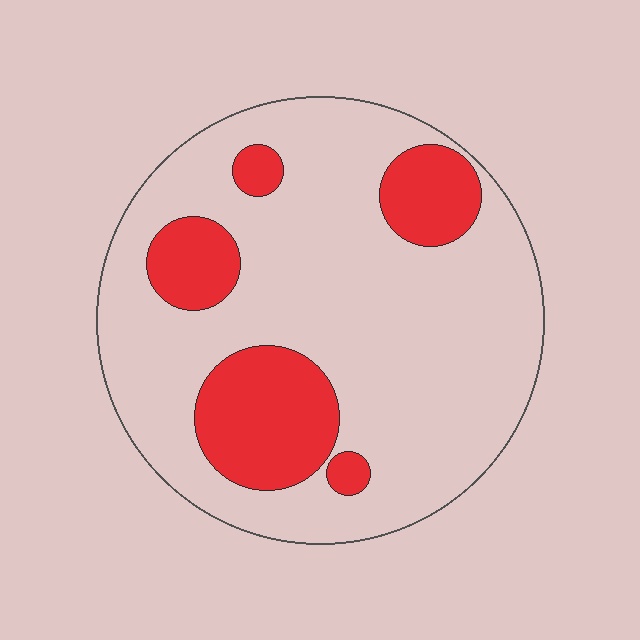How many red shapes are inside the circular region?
5.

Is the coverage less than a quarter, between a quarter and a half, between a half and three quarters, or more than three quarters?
Less than a quarter.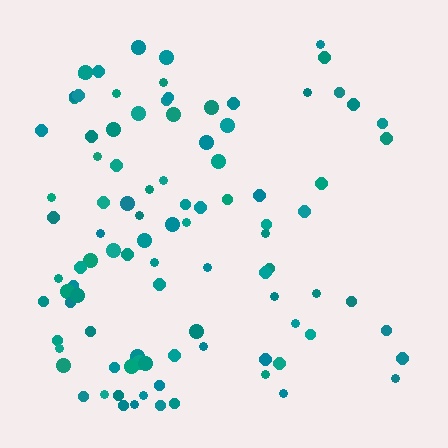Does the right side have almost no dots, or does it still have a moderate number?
Still a moderate number, just noticeably fewer than the left.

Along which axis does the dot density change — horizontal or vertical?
Horizontal.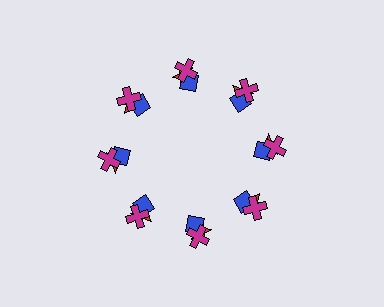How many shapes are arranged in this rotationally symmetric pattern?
There are 24 shapes, arranged in 8 groups of 3.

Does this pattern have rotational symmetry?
Yes, this pattern has 8-fold rotational symmetry. It looks the same after rotating 45 degrees around the center.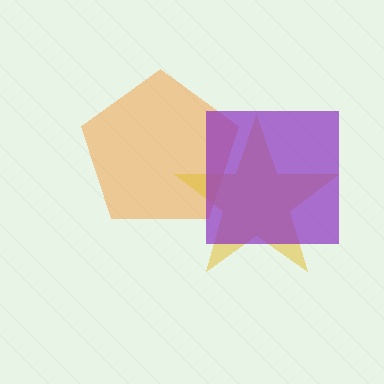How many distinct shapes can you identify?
There are 3 distinct shapes: an orange pentagon, a yellow star, a purple square.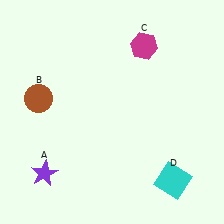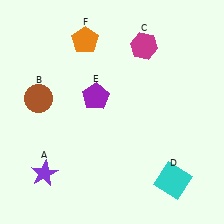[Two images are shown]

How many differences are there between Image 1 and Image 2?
There are 2 differences between the two images.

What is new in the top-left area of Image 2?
A purple pentagon (E) was added in the top-left area of Image 2.